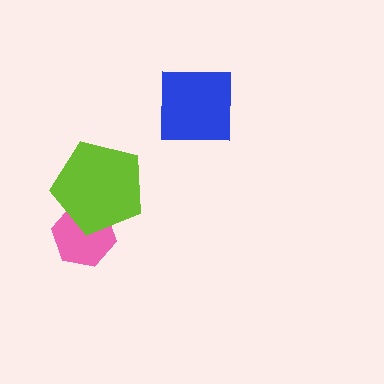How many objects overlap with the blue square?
0 objects overlap with the blue square.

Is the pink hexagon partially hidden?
Yes, it is partially covered by another shape.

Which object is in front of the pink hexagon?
The lime pentagon is in front of the pink hexagon.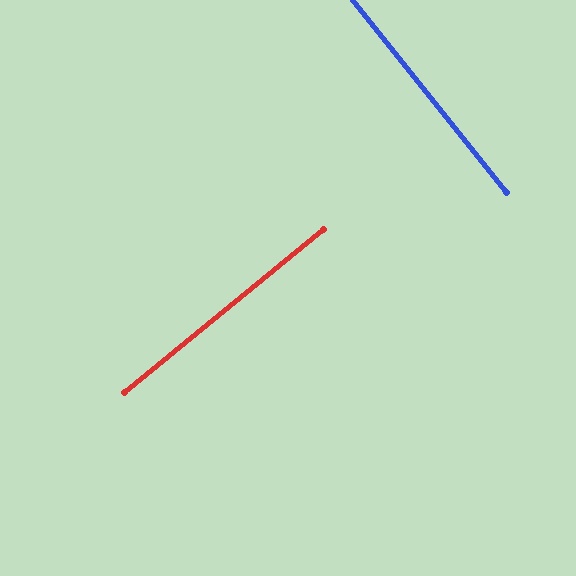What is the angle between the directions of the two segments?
Approximately 89 degrees.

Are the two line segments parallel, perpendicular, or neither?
Perpendicular — they meet at approximately 89°.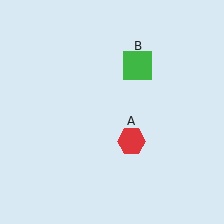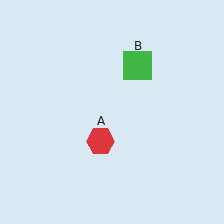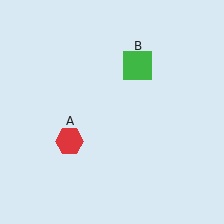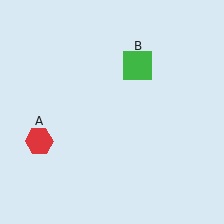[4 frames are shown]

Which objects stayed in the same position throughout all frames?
Green square (object B) remained stationary.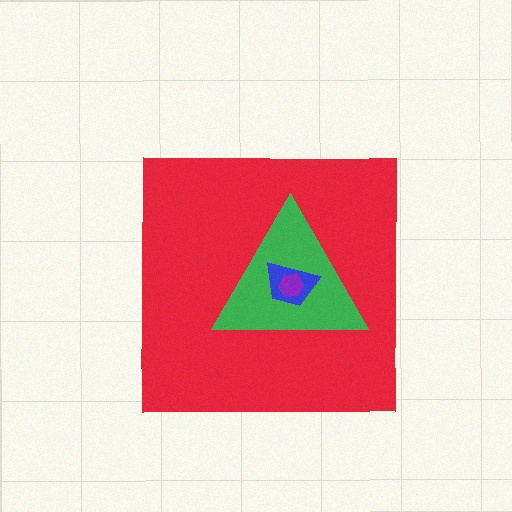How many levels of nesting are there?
4.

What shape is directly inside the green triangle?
The blue trapezoid.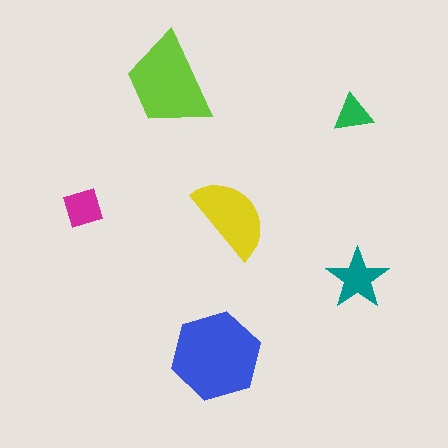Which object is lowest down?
The blue hexagon is bottommost.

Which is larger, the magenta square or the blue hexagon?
The blue hexagon.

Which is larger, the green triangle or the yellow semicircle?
The yellow semicircle.